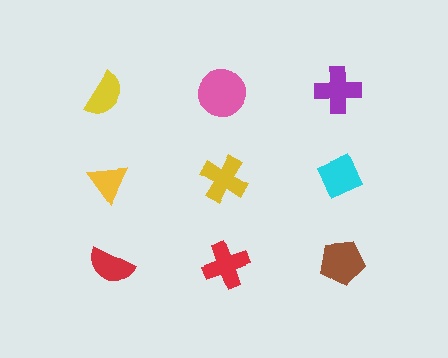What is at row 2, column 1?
A yellow triangle.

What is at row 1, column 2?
A pink circle.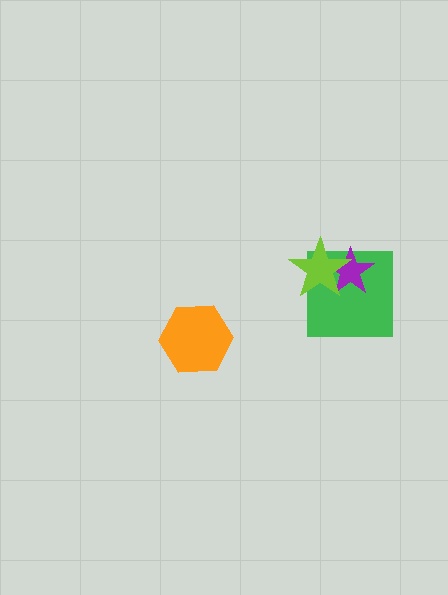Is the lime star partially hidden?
No, no other shape covers it.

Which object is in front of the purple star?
The lime star is in front of the purple star.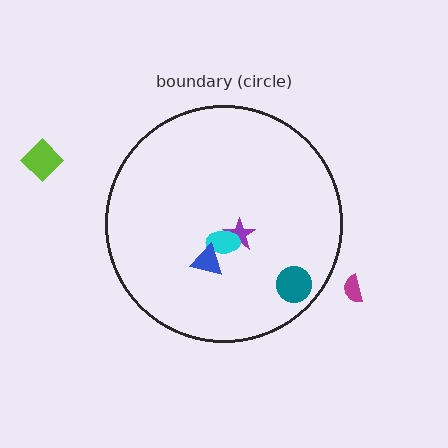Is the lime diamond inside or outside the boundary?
Outside.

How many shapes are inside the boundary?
4 inside, 2 outside.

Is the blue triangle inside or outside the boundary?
Inside.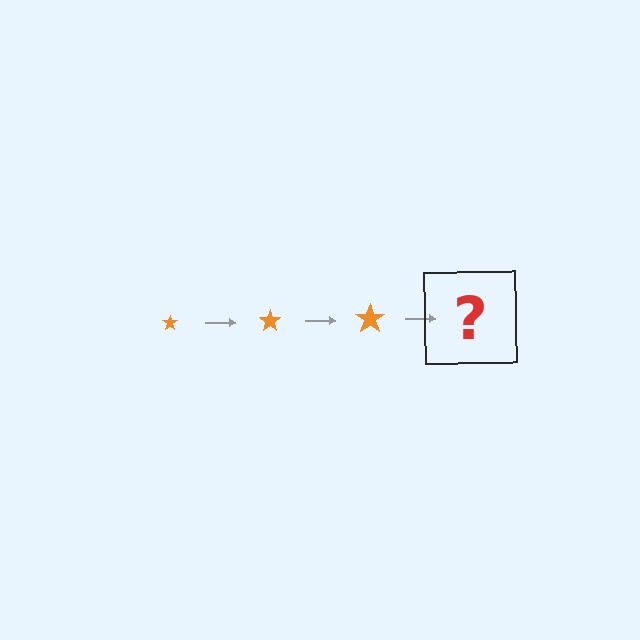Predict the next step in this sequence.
The next step is an orange star, larger than the previous one.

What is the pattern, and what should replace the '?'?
The pattern is that the star gets progressively larger each step. The '?' should be an orange star, larger than the previous one.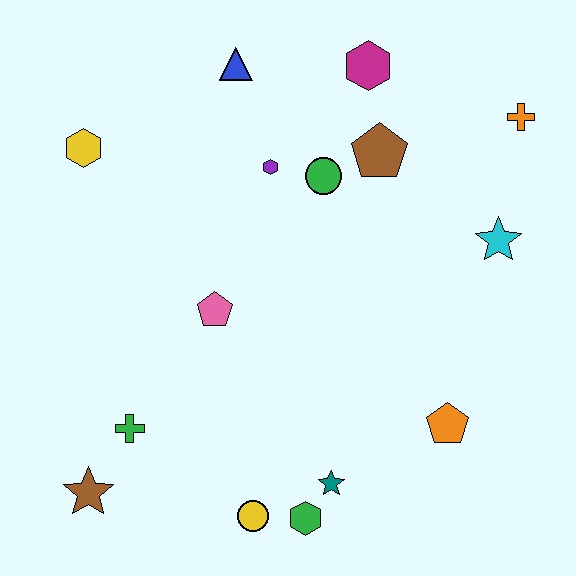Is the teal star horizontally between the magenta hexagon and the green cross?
Yes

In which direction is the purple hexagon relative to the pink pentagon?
The purple hexagon is above the pink pentagon.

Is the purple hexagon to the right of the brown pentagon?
No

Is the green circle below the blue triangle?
Yes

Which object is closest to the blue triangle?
The purple hexagon is closest to the blue triangle.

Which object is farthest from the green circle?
The brown star is farthest from the green circle.